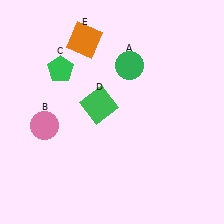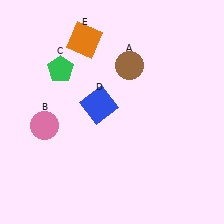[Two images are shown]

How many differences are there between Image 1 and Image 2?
There are 2 differences between the two images.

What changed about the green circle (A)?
In Image 1, A is green. In Image 2, it changed to brown.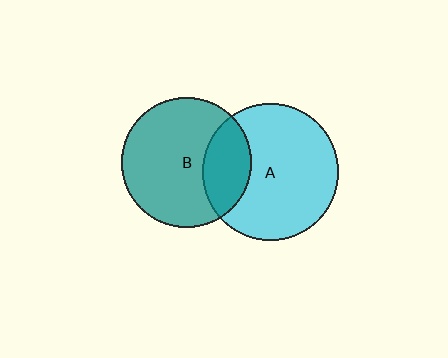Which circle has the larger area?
Circle A (cyan).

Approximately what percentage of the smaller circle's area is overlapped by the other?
Approximately 25%.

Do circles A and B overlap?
Yes.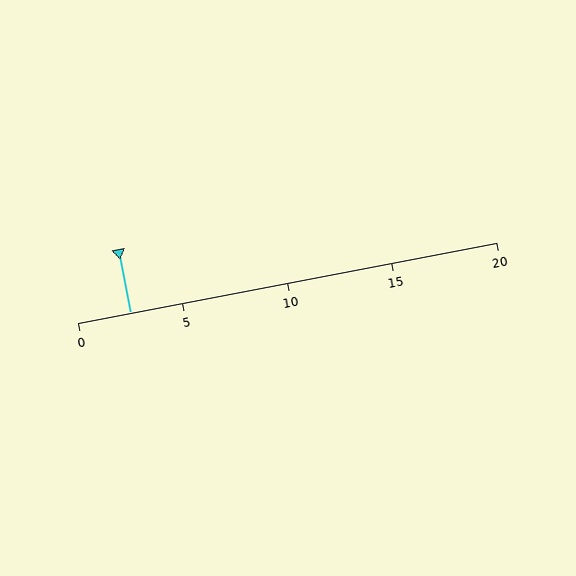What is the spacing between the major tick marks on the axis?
The major ticks are spaced 5 apart.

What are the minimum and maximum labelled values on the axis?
The axis runs from 0 to 20.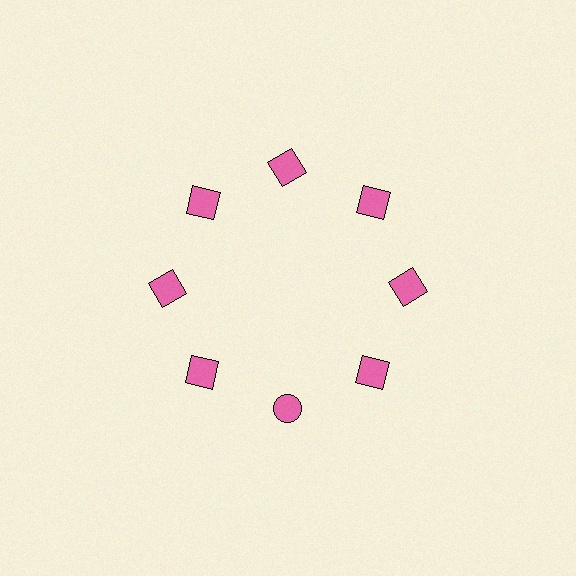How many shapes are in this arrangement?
There are 8 shapes arranged in a ring pattern.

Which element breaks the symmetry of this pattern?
The pink circle at roughly the 6 o'clock position breaks the symmetry. All other shapes are pink squares.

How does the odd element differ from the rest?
It has a different shape: circle instead of square.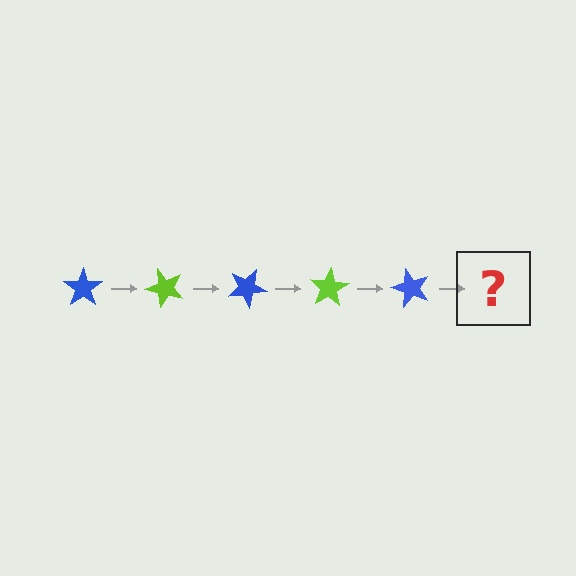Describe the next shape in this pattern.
It should be a lime star, rotated 250 degrees from the start.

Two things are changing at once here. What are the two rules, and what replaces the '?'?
The two rules are that it rotates 50 degrees each step and the color cycles through blue and lime. The '?' should be a lime star, rotated 250 degrees from the start.